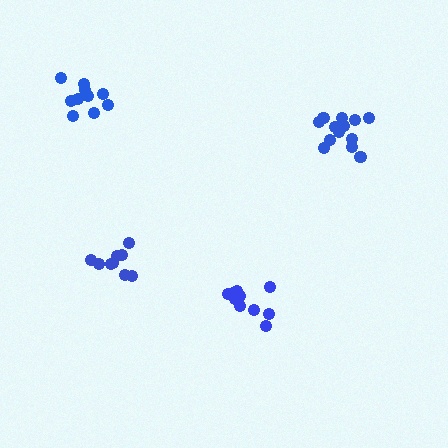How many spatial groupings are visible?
There are 4 spatial groupings.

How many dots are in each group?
Group 1: 11 dots, Group 2: 14 dots, Group 3: 10 dots, Group 4: 9 dots (44 total).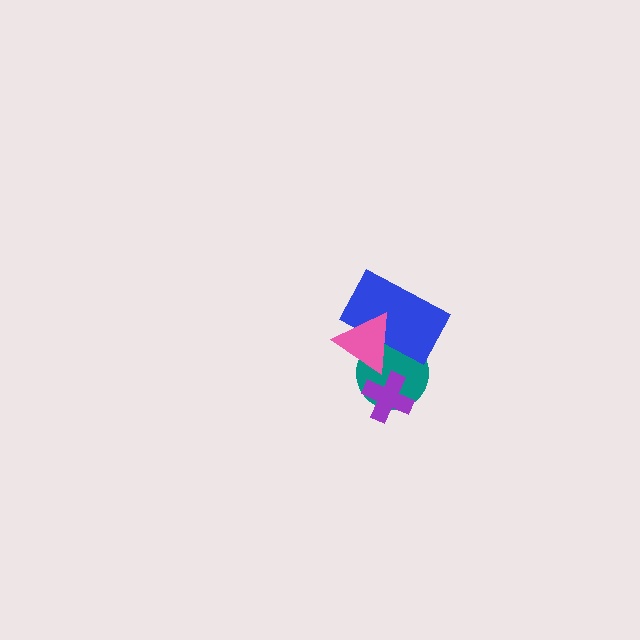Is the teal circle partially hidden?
Yes, it is partially covered by another shape.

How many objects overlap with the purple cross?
1 object overlaps with the purple cross.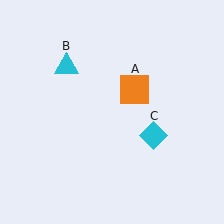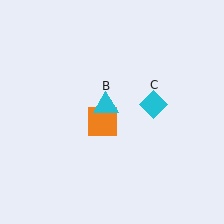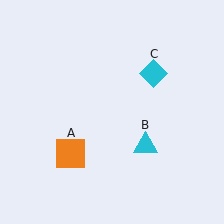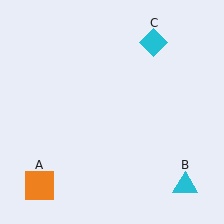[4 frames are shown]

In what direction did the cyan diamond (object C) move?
The cyan diamond (object C) moved up.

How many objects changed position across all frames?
3 objects changed position: orange square (object A), cyan triangle (object B), cyan diamond (object C).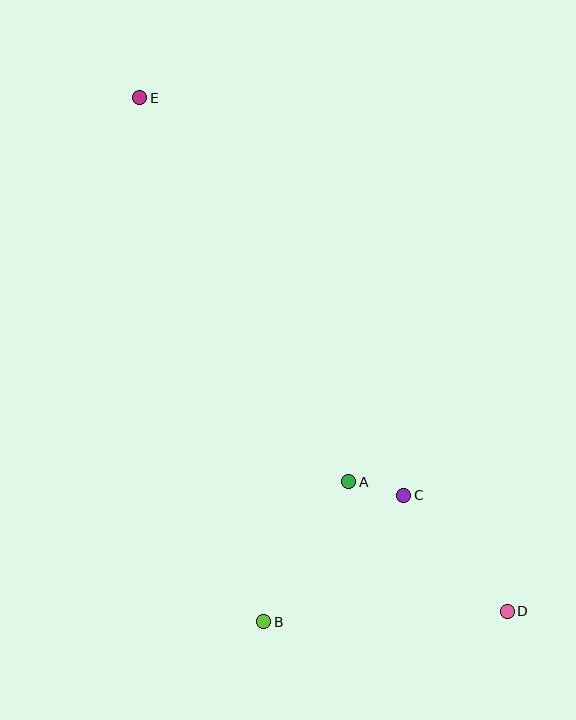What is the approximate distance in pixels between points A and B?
The distance between A and B is approximately 164 pixels.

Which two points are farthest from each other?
Points D and E are farthest from each other.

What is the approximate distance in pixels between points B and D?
The distance between B and D is approximately 244 pixels.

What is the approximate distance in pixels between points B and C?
The distance between B and C is approximately 189 pixels.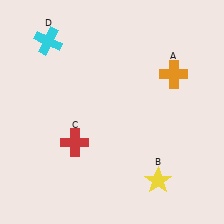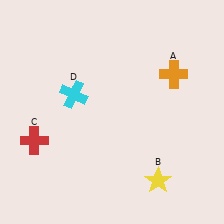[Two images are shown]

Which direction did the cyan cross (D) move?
The cyan cross (D) moved down.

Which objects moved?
The objects that moved are: the red cross (C), the cyan cross (D).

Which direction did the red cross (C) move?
The red cross (C) moved left.